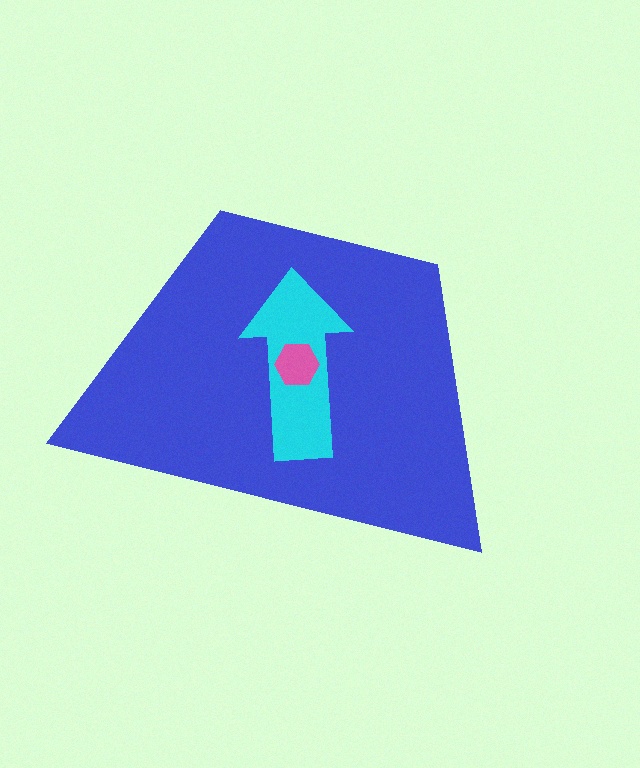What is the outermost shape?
The blue trapezoid.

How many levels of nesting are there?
3.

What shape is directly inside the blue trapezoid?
The cyan arrow.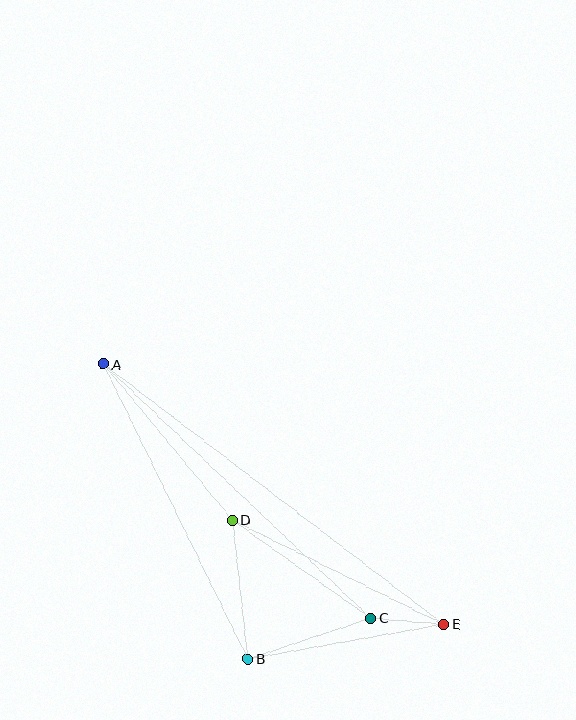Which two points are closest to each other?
Points C and E are closest to each other.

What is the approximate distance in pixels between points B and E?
The distance between B and E is approximately 199 pixels.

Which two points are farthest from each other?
Points A and E are farthest from each other.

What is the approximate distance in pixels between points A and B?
The distance between A and B is approximately 328 pixels.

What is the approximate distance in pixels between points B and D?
The distance between B and D is approximately 140 pixels.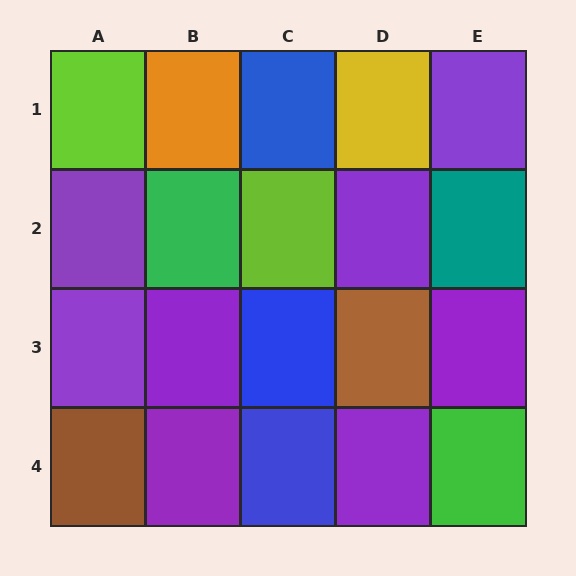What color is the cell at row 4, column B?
Purple.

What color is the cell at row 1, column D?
Yellow.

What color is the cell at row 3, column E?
Purple.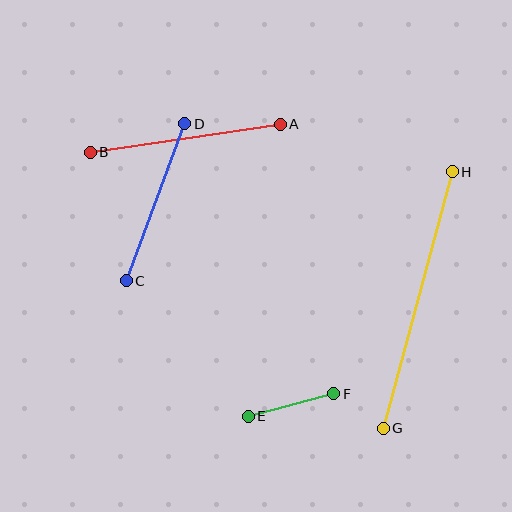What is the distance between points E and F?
The distance is approximately 88 pixels.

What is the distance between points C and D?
The distance is approximately 168 pixels.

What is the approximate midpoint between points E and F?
The midpoint is at approximately (291, 405) pixels.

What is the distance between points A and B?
The distance is approximately 192 pixels.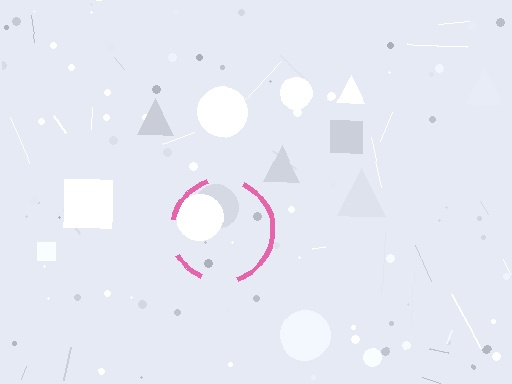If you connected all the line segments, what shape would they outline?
They would outline a circle.